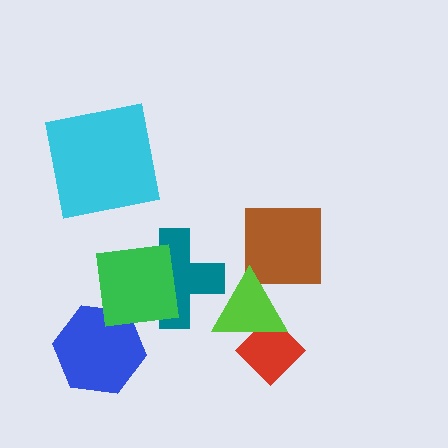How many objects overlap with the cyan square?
0 objects overlap with the cyan square.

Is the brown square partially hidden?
Yes, it is partially covered by another shape.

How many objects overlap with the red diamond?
1 object overlaps with the red diamond.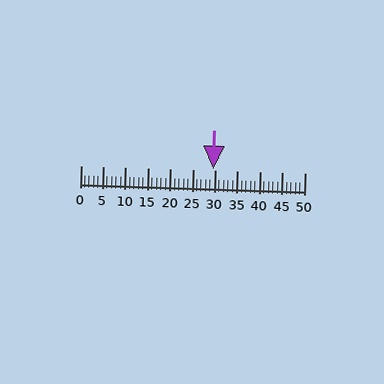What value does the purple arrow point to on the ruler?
The purple arrow points to approximately 30.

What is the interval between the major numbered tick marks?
The major tick marks are spaced 5 units apart.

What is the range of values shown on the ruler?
The ruler shows values from 0 to 50.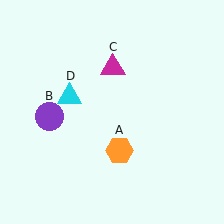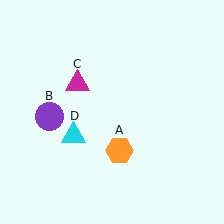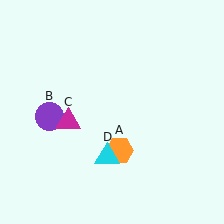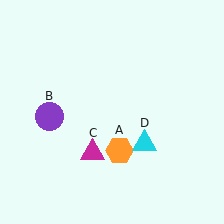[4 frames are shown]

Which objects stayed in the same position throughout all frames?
Orange hexagon (object A) and purple circle (object B) remained stationary.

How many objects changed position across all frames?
2 objects changed position: magenta triangle (object C), cyan triangle (object D).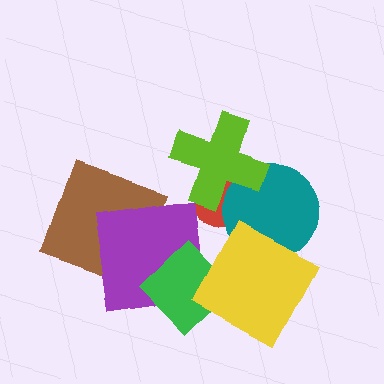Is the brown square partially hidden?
Yes, it is partially covered by another shape.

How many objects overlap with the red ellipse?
2 objects overlap with the red ellipse.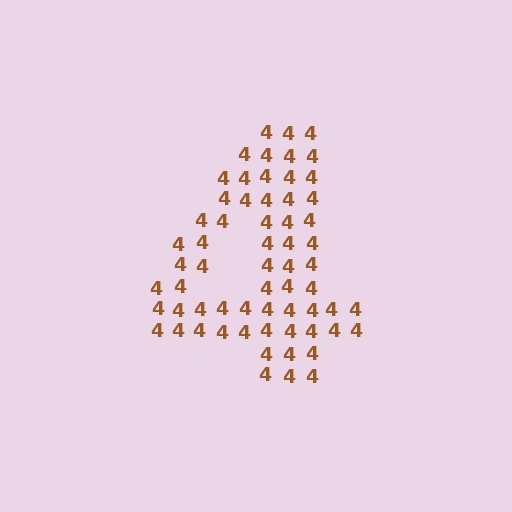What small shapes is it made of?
It is made of small digit 4's.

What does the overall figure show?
The overall figure shows the digit 4.